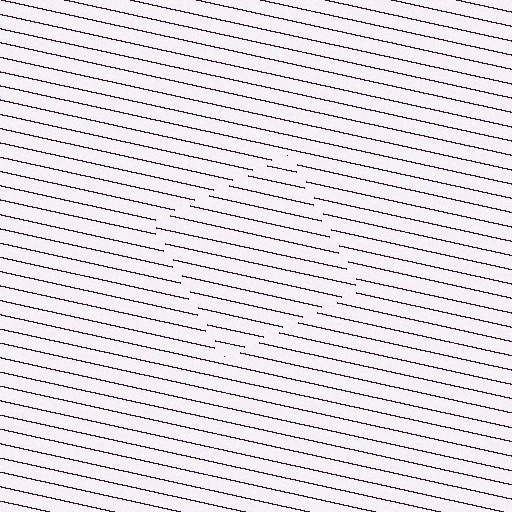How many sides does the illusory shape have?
4 sides — the line-ends trace a square.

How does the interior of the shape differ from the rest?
The interior of the shape contains the same grating, shifted by half a period — the contour is defined by the phase discontinuity where line-ends from the inner and outer gratings abut.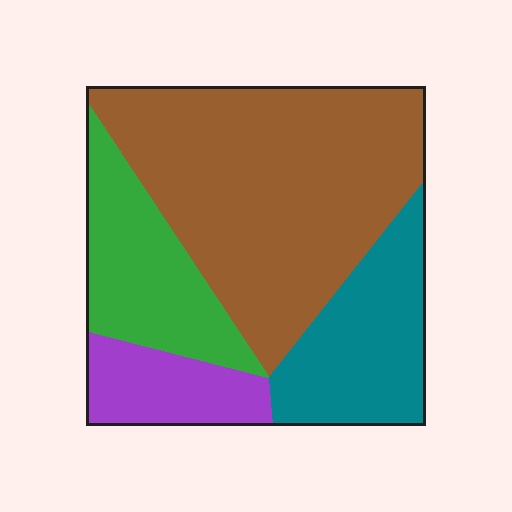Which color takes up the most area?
Brown, at roughly 50%.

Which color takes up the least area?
Purple, at roughly 10%.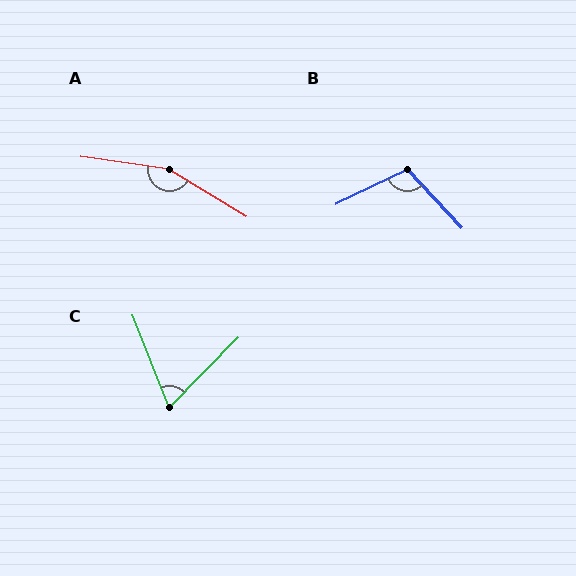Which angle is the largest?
A, at approximately 157 degrees.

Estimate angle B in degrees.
Approximately 107 degrees.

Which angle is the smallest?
C, at approximately 66 degrees.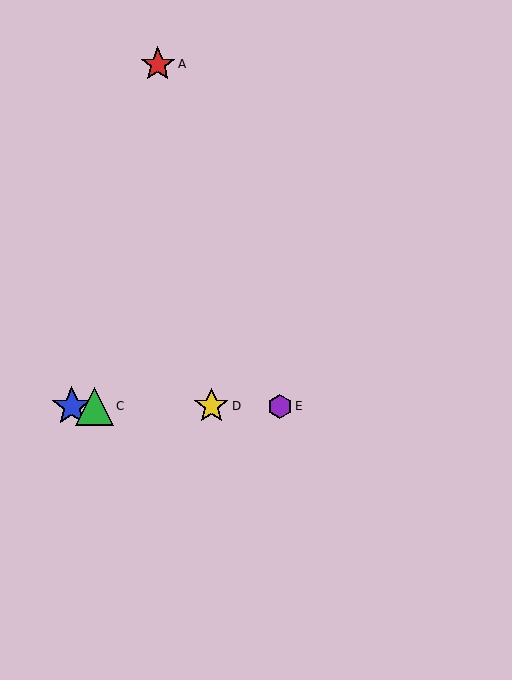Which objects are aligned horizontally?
Objects B, C, D, E are aligned horizontally.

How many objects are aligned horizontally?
4 objects (B, C, D, E) are aligned horizontally.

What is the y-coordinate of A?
Object A is at y≈64.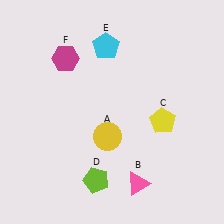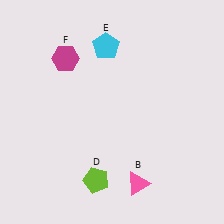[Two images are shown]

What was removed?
The yellow circle (A), the yellow pentagon (C) were removed in Image 2.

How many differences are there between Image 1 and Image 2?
There are 2 differences between the two images.